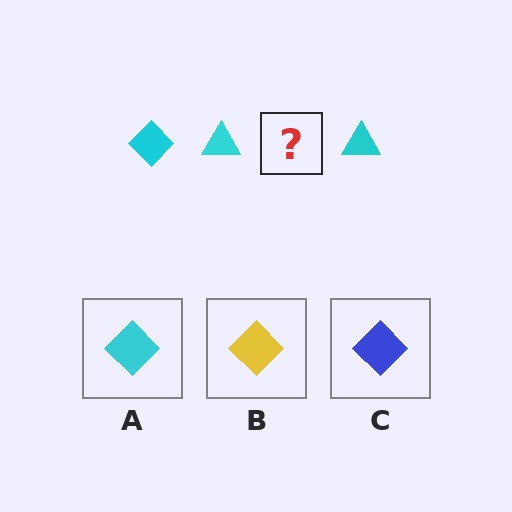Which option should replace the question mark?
Option A.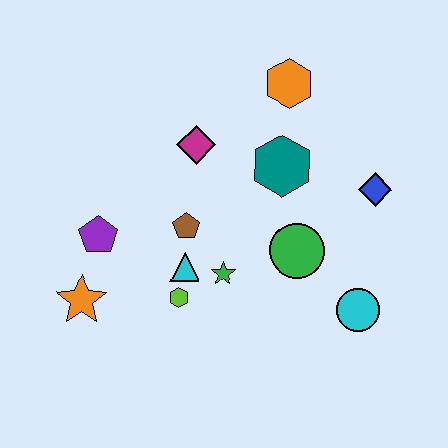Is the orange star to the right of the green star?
No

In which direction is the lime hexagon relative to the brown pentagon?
The lime hexagon is below the brown pentagon.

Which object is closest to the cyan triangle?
The lime hexagon is closest to the cyan triangle.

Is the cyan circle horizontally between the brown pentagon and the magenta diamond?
No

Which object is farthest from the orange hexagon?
The orange star is farthest from the orange hexagon.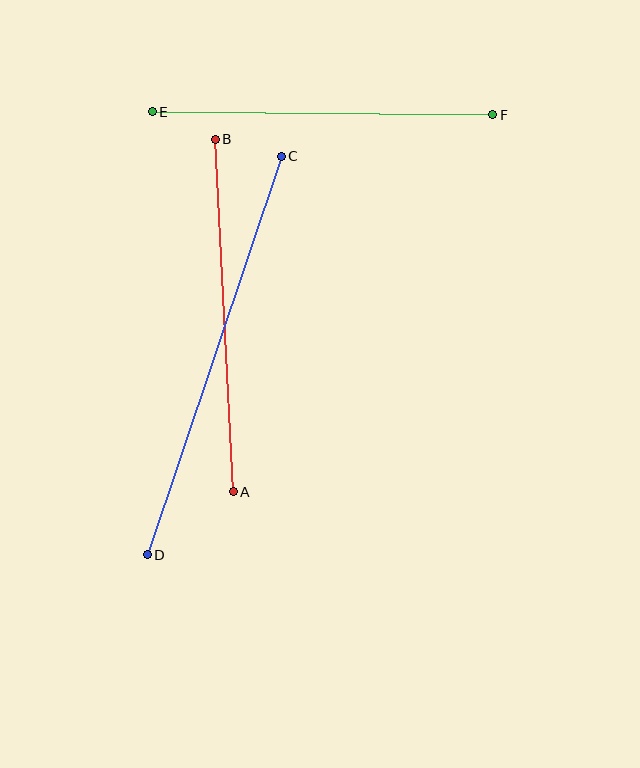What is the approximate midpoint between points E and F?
The midpoint is at approximately (323, 113) pixels.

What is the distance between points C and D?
The distance is approximately 420 pixels.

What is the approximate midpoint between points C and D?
The midpoint is at approximately (214, 356) pixels.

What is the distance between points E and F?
The distance is approximately 340 pixels.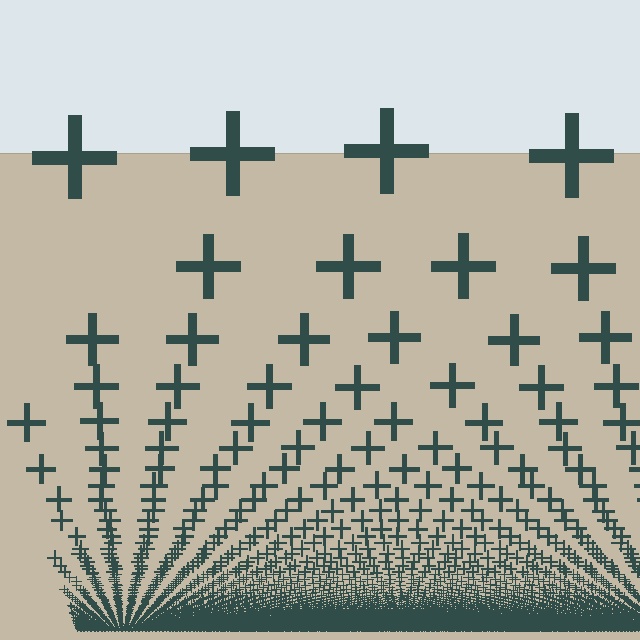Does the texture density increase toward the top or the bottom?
Density increases toward the bottom.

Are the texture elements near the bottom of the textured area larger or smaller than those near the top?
Smaller. The gradient is inverted — elements near the bottom are smaller and denser.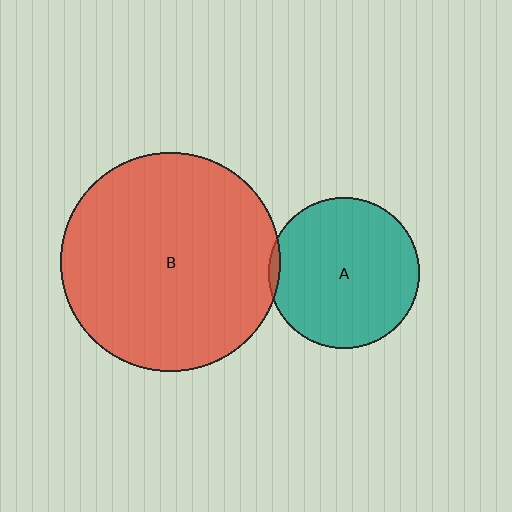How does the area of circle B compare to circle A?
Approximately 2.1 times.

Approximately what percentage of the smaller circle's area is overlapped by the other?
Approximately 5%.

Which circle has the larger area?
Circle B (red).